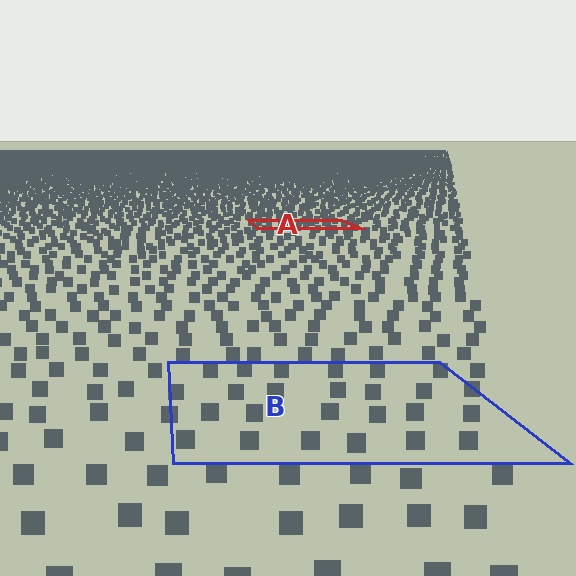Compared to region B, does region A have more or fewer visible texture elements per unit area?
Region A has more texture elements per unit area — they are packed more densely because it is farther away.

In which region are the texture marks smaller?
The texture marks are smaller in region A, because it is farther away.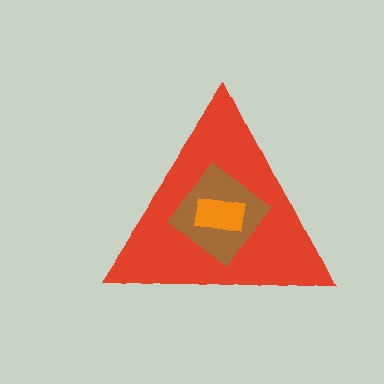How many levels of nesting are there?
3.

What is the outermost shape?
The red triangle.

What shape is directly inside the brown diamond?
The orange rectangle.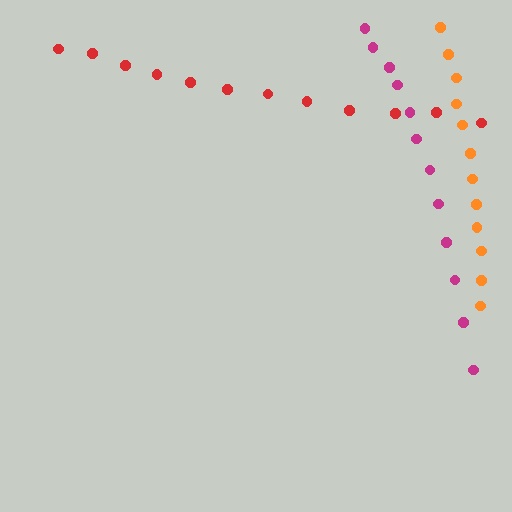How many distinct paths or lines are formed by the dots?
There are 3 distinct paths.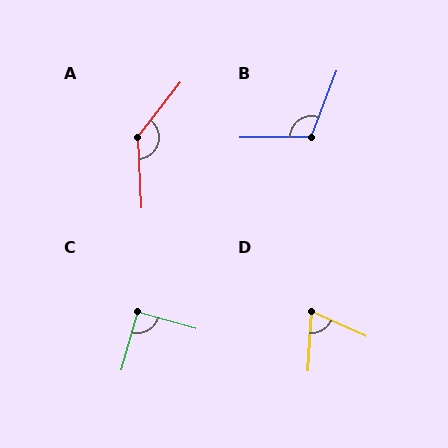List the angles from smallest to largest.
D (70°), C (90°), B (111°), A (139°).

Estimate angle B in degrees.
Approximately 111 degrees.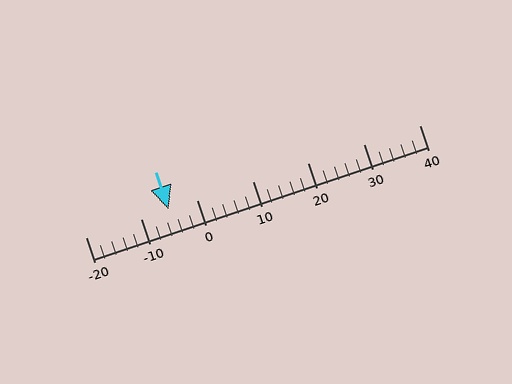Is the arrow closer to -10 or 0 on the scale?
The arrow is closer to -10.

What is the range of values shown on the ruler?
The ruler shows values from -20 to 40.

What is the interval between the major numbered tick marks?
The major tick marks are spaced 10 units apart.